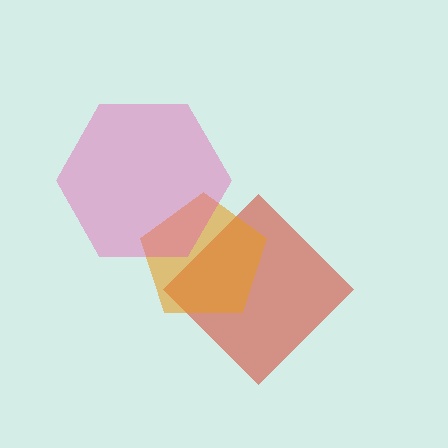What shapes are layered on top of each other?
The layered shapes are: a red diamond, an orange pentagon, a pink hexagon.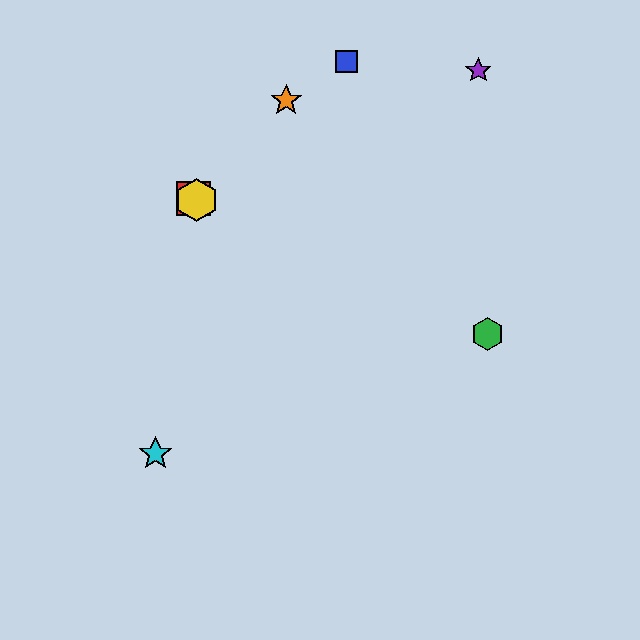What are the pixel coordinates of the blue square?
The blue square is at (347, 62).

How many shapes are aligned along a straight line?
3 shapes (the red square, the green hexagon, the yellow hexagon) are aligned along a straight line.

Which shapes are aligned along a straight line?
The red square, the green hexagon, the yellow hexagon are aligned along a straight line.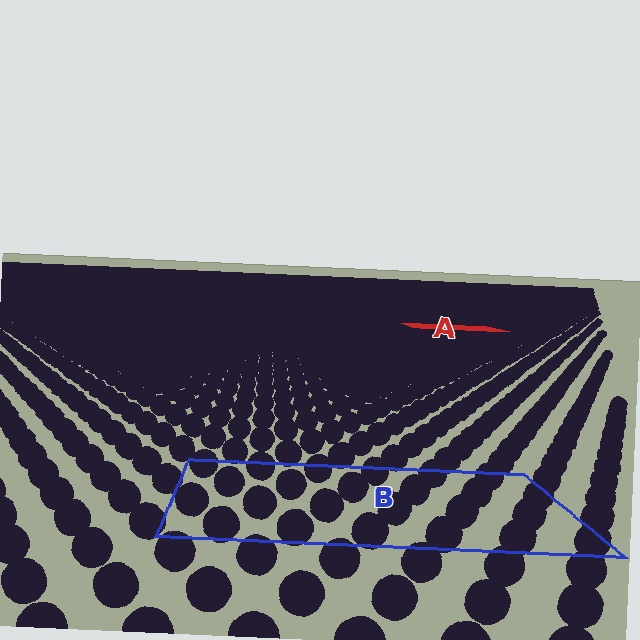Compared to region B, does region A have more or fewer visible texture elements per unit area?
Region A has more texture elements per unit area — they are packed more densely because it is farther away.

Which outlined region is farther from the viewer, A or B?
Region A is farther from the viewer — the texture elements inside it appear smaller and more densely packed.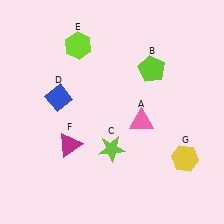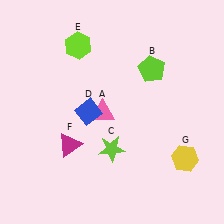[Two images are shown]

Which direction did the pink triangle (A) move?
The pink triangle (A) moved left.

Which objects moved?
The objects that moved are: the pink triangle (A), the blue diamond (D).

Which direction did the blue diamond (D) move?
The blue diamond (D) moved right.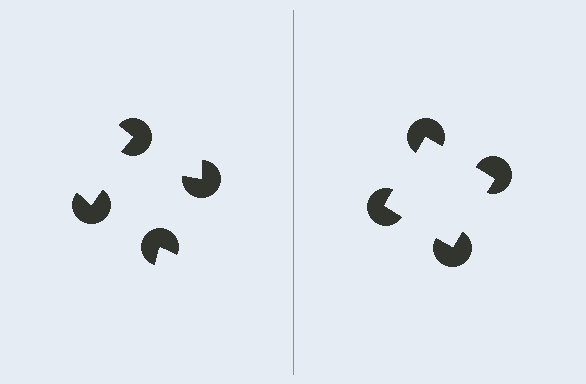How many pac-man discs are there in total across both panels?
8 — 4 on each side.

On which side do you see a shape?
An illusory square appears on the right side. On the left side the wedge cuts are rotated, so no coherent shape forms.